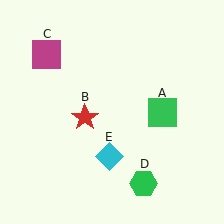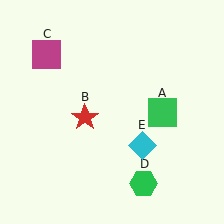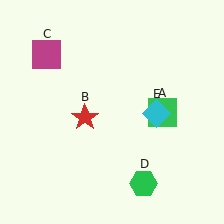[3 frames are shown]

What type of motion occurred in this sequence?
The cyan diamond (object E) rotated counterclockwise around the center of the scene.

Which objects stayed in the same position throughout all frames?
Green square (object A) and red star (object B) and magenta square (object C) and green hexagon (object D) remained stationary.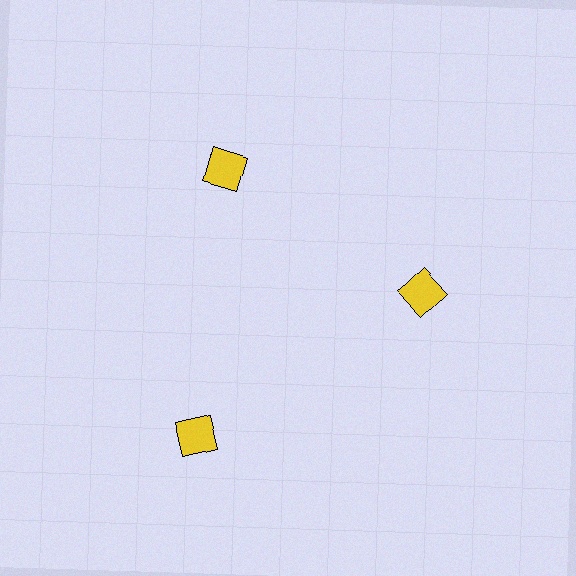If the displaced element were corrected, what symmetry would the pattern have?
It would have 3-fold rotational symmetry — the pattern would map onto itself every 120 degrees.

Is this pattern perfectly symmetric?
No. The 3 yellow squares are arranged in a ring, but one element near the 7 o'clock position is pushed outward from the center, breaking the 3-fold rotational symmetry.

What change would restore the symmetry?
The symmetry would be restored by moving it inward, back onto the ring so that all 3 squares sit at equal angles and equal distance from the center.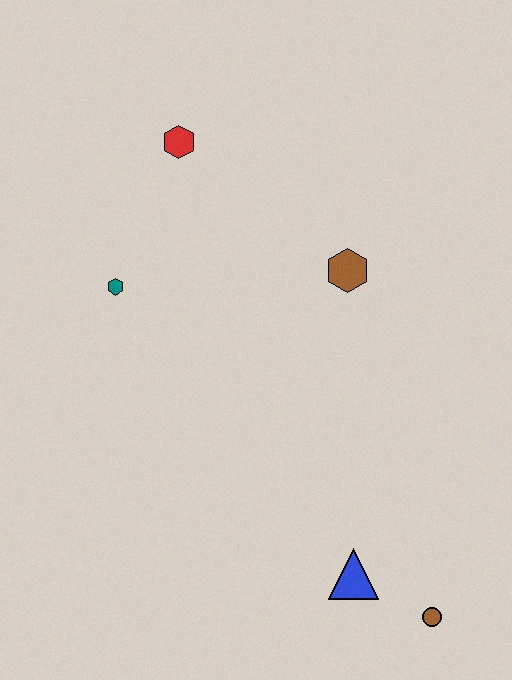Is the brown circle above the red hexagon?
No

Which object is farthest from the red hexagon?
The brown circle is farthest from the red hexagon.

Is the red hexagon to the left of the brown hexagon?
Yes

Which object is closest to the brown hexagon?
The red hexagon is closest to the brown hexagon.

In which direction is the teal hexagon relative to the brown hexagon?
The teal hexagon is to the left of the brown hexagon.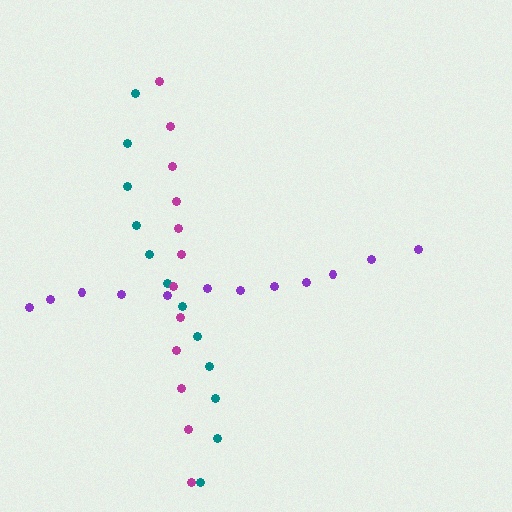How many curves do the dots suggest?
There are 3 distinct paths.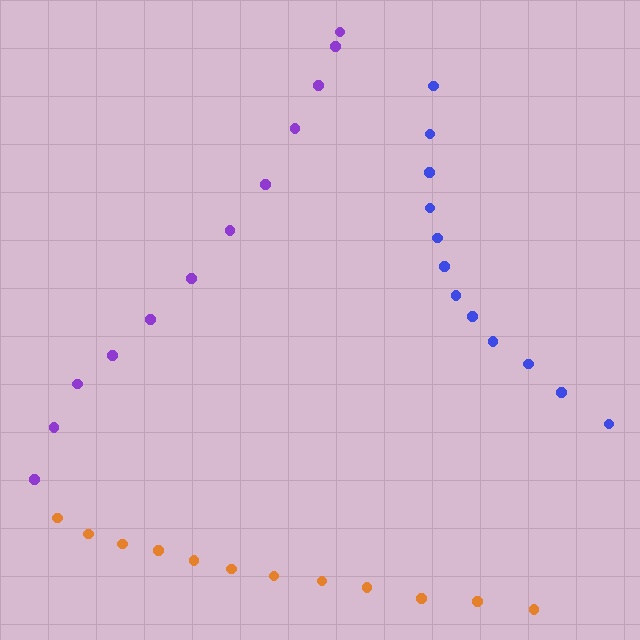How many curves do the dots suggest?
There are 3 distinct paths.